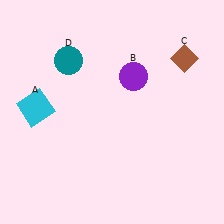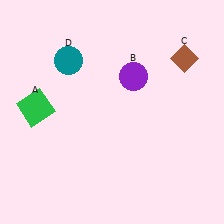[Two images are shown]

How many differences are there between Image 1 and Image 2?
There is 1 difference between the two images.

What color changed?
The square (A) changed from cyan in Image 1 to green in Image 2.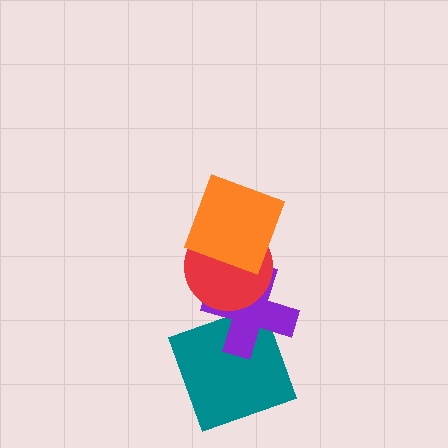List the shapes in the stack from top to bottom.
From top to bottom: the orange square, the red circle, the purple cross, the teal square.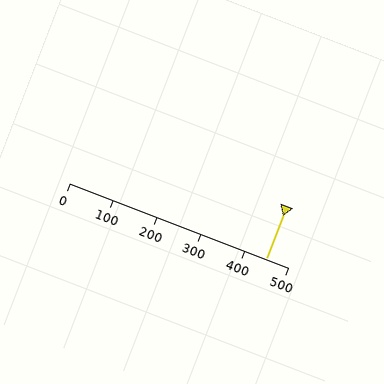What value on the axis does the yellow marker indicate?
The marker indicates approximately 450.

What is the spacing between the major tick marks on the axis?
The major ticks are spaced 100 apart.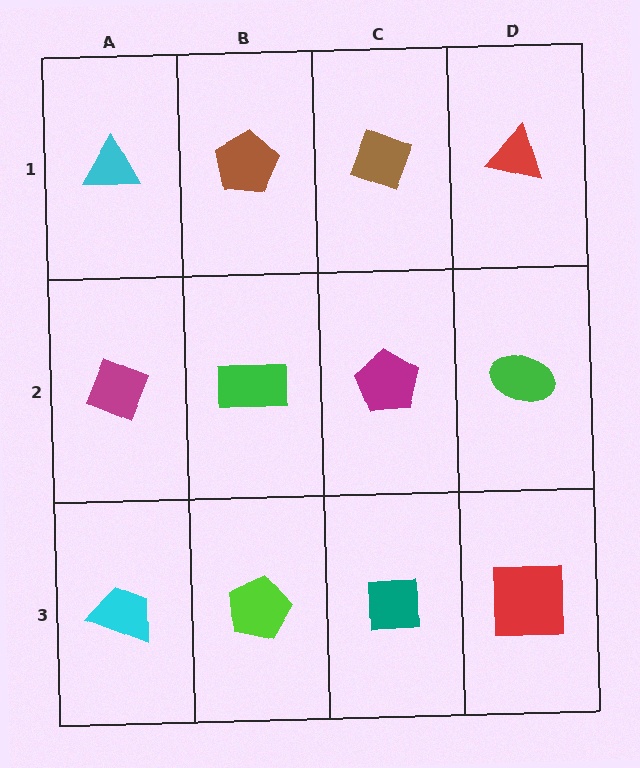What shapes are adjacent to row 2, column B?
A brown pentagon (row 1, column B), a lime pentagon (row 3, column B), a magenta diamond (row 2, column A), a magenta pentagon (row 2, column C).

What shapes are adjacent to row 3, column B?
A green rectangle (row 2, column B), a cyan trapezoid (row 3, column A), a teal square (row 3, column C).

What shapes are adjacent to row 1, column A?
A magenta diamond (row 2, column A), a brown pentagon (row 1, column B).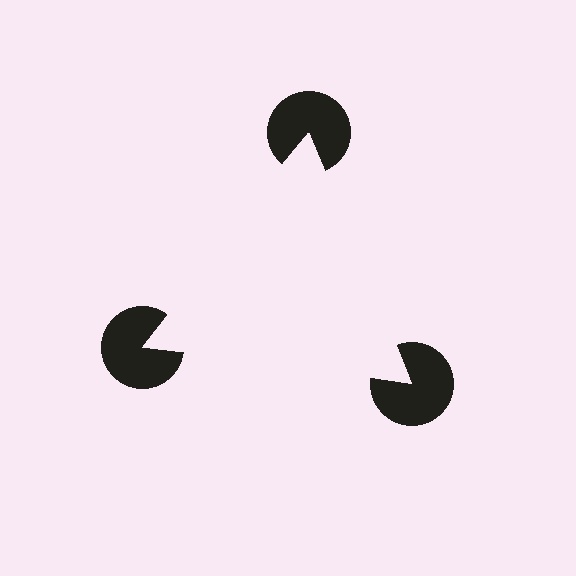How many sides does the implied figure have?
3 sides.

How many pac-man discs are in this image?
There are 3 — one at each vertex of the illusory triangle.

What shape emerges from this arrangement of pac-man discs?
An illusory triangle — its edges are inferred from the aligned wedge cuts in the pac-man discs, not physically drawn.